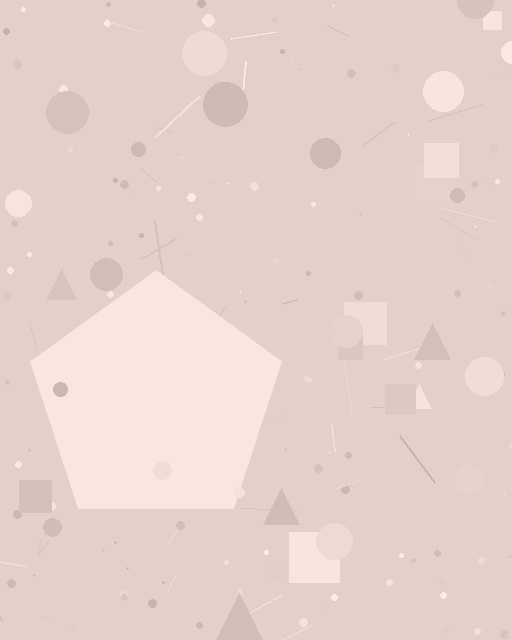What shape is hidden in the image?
A pentagon is hidden in the image.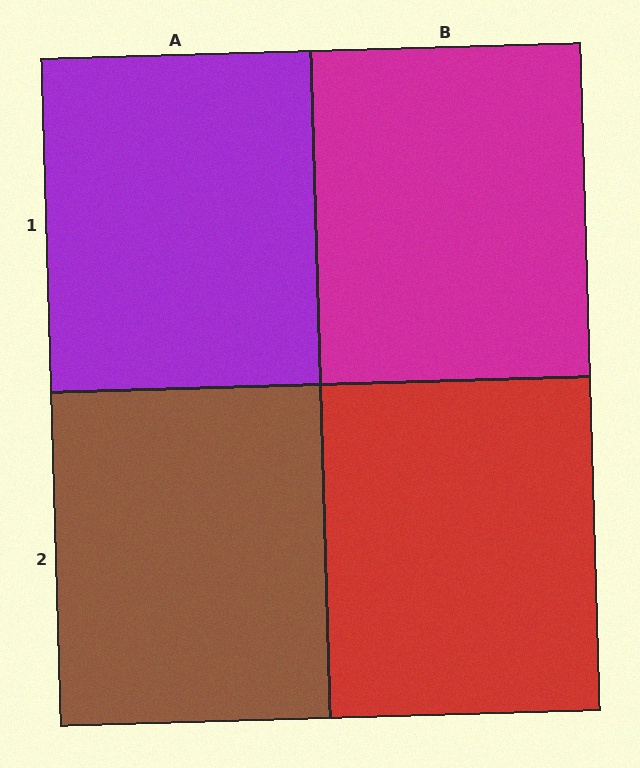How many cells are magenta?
1 cell is magenta.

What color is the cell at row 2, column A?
Brown.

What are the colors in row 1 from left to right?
Purple, magenta.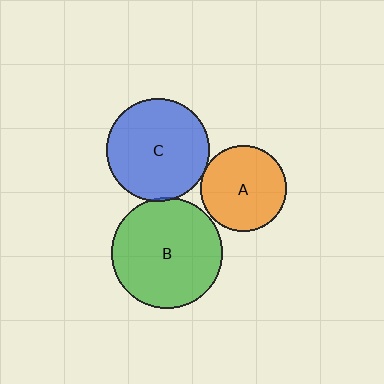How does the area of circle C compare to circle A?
Approximately 1.4 times.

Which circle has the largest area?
Circle B (green).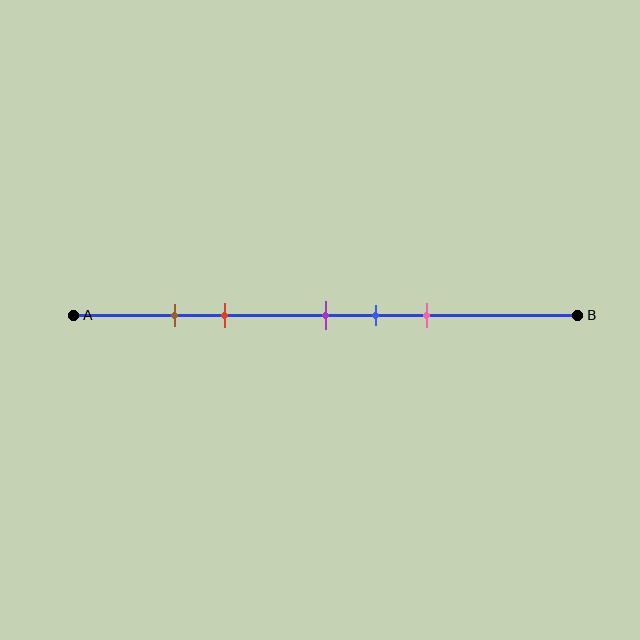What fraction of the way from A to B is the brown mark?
The brown mark is approximately 20% (0.2) of the way from A to B.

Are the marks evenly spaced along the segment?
No, the marks are not evenly spaced.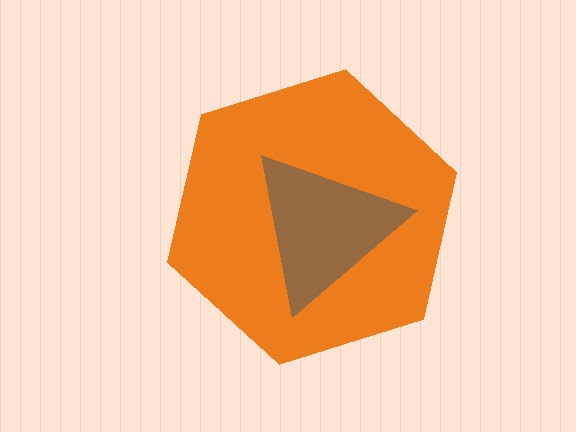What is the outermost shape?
The orange hexagon.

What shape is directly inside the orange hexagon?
The brown triangle.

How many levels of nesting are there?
2.